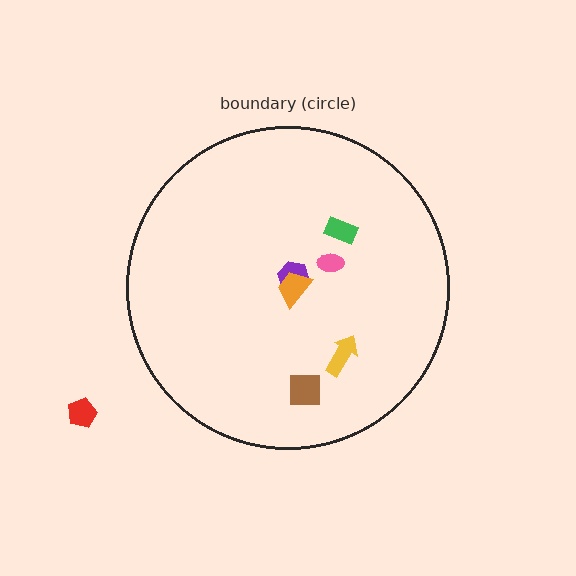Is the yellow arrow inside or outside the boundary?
Inside.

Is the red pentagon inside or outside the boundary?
Outside.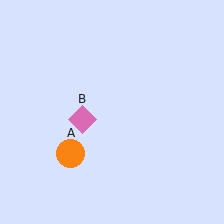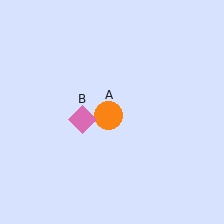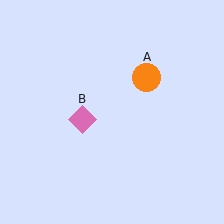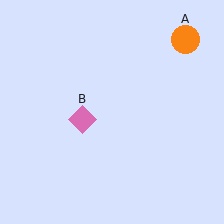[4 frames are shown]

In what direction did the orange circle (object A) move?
The orange circle (object A) moved up and to the right.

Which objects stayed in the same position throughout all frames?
Pink diamond (object B) remained stationary.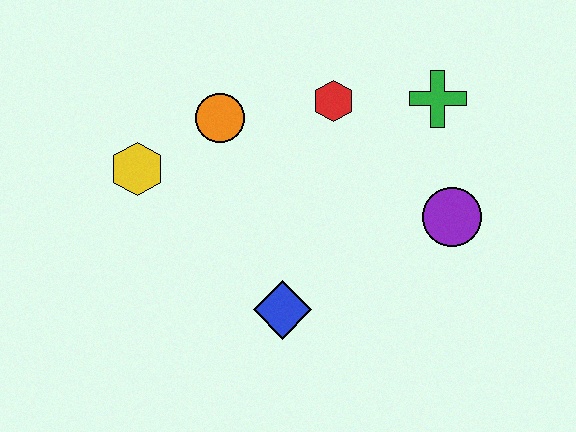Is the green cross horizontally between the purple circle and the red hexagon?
Yes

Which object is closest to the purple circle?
The green cross is closest to the purple circle.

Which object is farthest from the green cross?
The yellow hexagon is farthest from the green cross.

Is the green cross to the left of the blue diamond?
No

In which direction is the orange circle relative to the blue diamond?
The orange circle is above the blue diamond.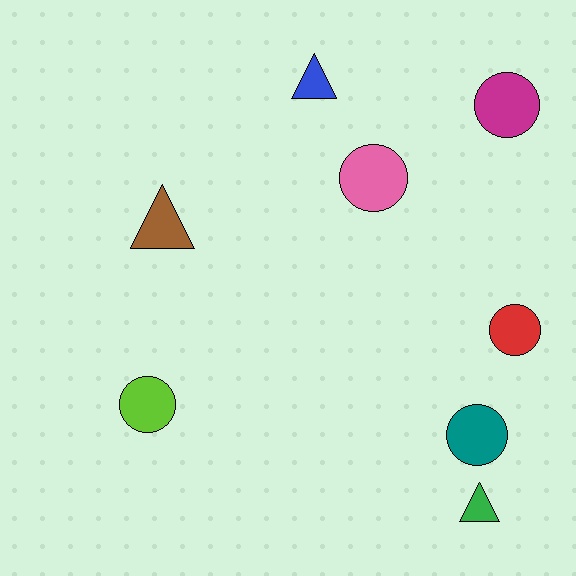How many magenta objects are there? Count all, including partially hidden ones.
There is 1 magenta object.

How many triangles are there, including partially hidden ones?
There are 3 triangles.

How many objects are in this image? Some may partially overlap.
There are 8 objects.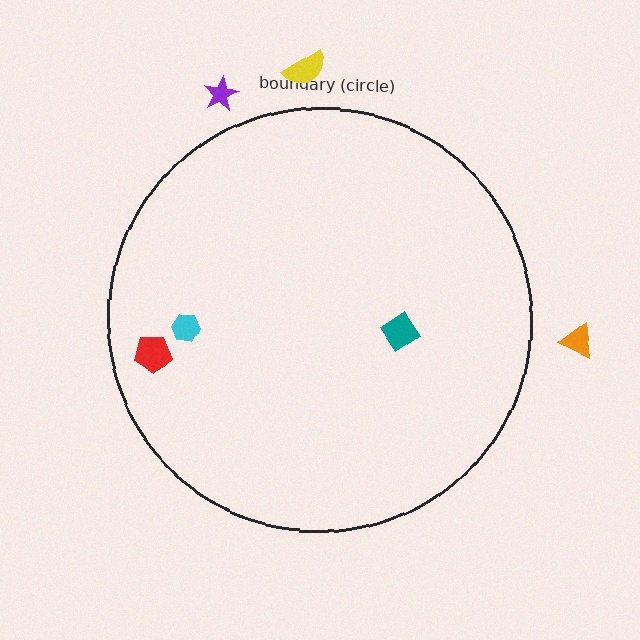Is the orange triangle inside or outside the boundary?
Outside.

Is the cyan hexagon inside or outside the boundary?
Inside.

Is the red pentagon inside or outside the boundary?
Inside.